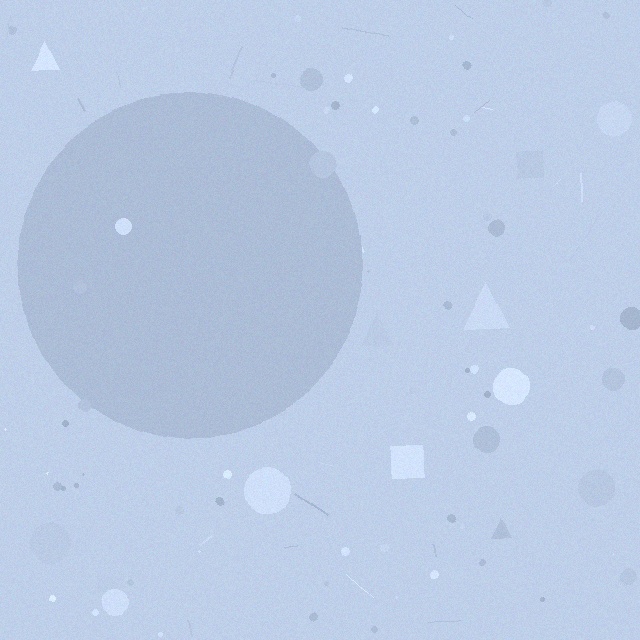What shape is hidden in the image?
A circle is hidden in the image.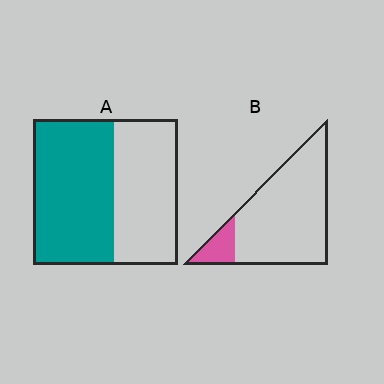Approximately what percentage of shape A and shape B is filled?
A is approximately 55% and B is approximately 15%.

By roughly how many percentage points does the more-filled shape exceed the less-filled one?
By roughly 45 percentage points (A over B).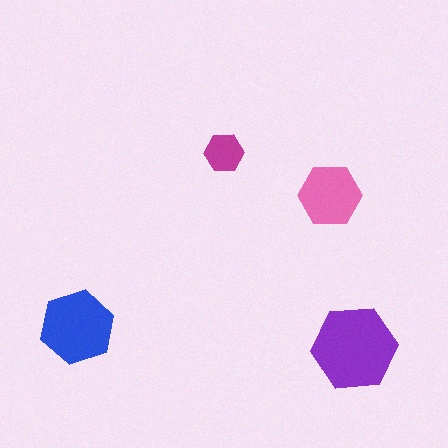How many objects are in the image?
There are 4 objects in the image.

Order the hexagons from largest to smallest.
the purple one, the blue one, the pink one, the magenta one.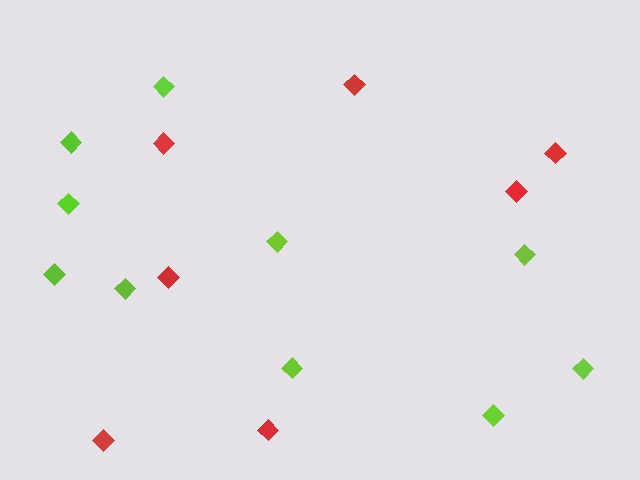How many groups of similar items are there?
There are 2 groups: one group of red diamonds (7) and one group of lime diamonds (10).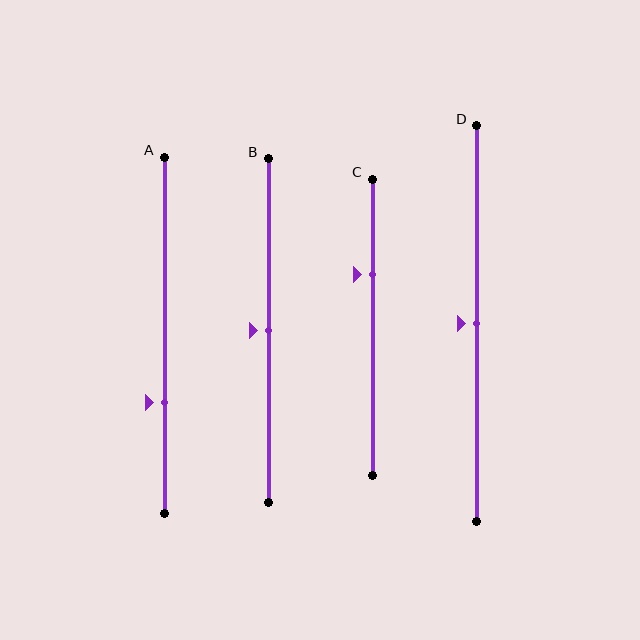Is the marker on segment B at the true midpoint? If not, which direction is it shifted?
Yes, the marker on segment B is at the true midpoint.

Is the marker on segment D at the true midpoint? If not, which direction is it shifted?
Yes, the marker on segment D is at the true midpoint.